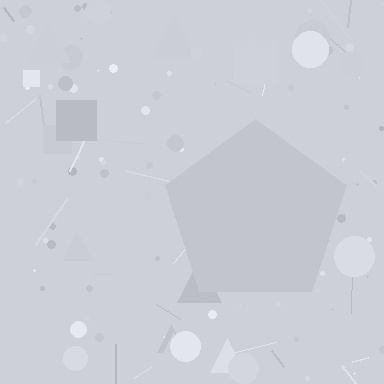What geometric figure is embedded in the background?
A pentagon is embedded in the background.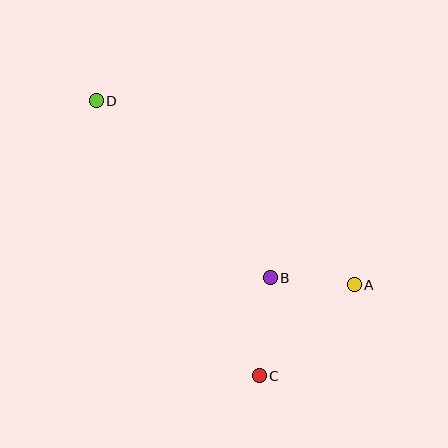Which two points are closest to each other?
Points A and B are closest to each other.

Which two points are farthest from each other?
Points C and D are farthest from each other.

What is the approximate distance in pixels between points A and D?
The distance between A and D is approximately 317 pixels.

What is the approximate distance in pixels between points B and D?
The distance between B and D is approximately 248 pixels.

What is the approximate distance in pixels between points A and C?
The distance between A and C is approximately 132 pixels.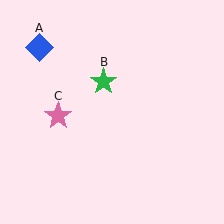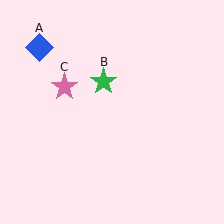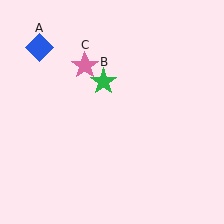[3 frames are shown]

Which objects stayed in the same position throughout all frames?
Blue diamond (object A) and green star (object B) remained stationary.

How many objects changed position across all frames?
1 object changed position: pink star (object C).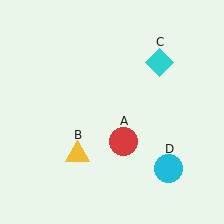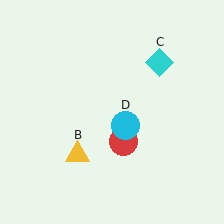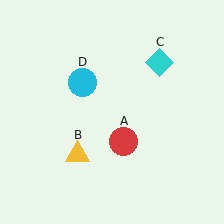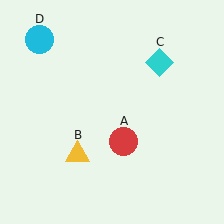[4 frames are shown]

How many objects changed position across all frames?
1 object changed position: cyan circle (object D).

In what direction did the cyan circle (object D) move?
The cyan circle (object D) moved up and to the left.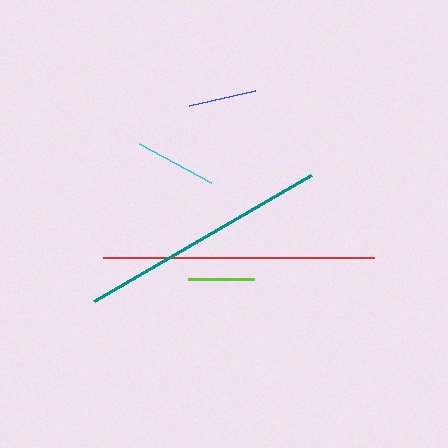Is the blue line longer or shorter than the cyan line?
The cyan line is longer than the blue line.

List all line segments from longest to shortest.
From longest to shortest: red, teal, cyan, blue, lime.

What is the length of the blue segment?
The blue segment is approximately 67 pixels long.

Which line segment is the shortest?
The lime line is the shortest at approximately 66 pixels.